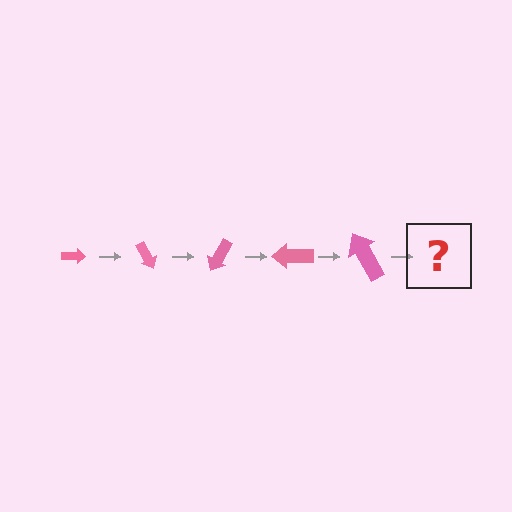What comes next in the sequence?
The next element should be an arrow, larger than the previous one and rotated 300 degrees from the start.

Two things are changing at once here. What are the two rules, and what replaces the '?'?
The two rules are that the arrow grows larger each step and it rotates 60 degrees each step. The '?' should be an arrow, larger than the previous one and rotated 300 degrees from the start.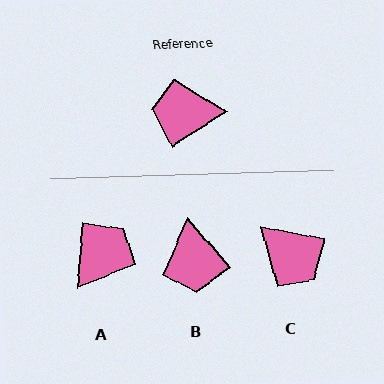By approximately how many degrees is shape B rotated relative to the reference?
Approximately 97 degrees counter-clockwise.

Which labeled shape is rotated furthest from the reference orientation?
C, about 137 degrees away.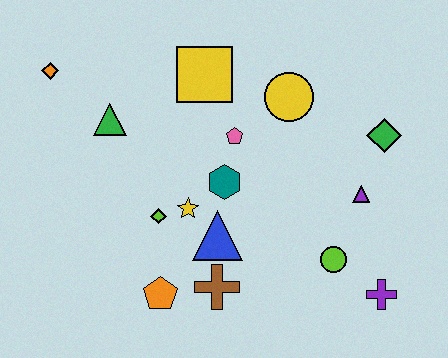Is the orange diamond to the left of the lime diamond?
Yes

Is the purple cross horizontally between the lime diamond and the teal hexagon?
No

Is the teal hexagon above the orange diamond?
No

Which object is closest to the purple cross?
The lime circle is closest to the purple cross.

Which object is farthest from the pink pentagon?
The purple cross is farthest from the pink pentagon.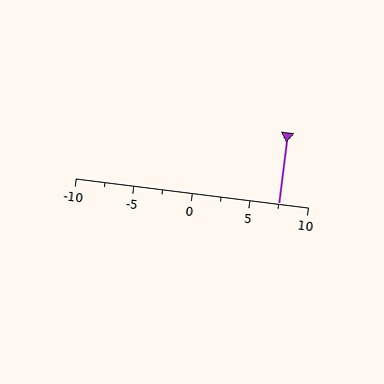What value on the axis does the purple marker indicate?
The marker indicates approximately 7.5.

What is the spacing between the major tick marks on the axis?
The major ticks are spaced 5 apart.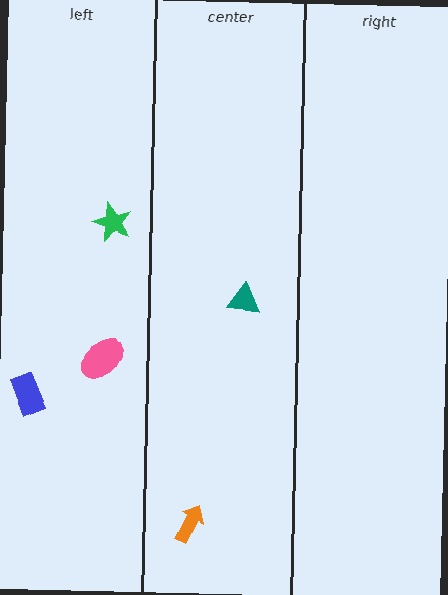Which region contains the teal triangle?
The center region.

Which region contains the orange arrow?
The center region.